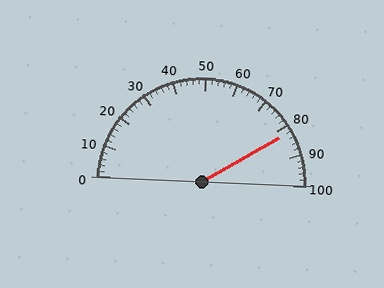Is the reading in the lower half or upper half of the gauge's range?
The reading is in the upper half of the range (0 to 100).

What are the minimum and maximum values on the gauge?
The gauge ranges from 0 to 100.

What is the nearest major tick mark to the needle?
The nearest major tick mark is 80.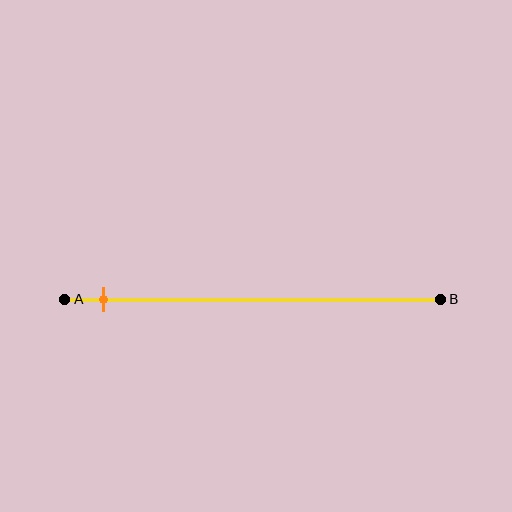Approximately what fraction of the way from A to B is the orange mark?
The orange mark is approximately 10% of the way from A to B.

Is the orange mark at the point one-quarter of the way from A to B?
No, the mark is at about 10% from A, not at the 25% one-quarter point.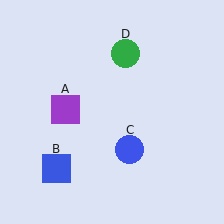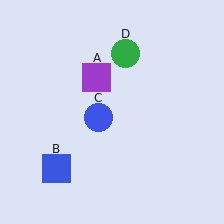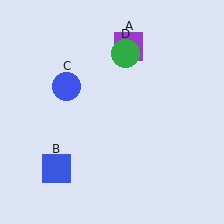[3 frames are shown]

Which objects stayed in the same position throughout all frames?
Blue square (object B) and green circle (object D) remained stationary.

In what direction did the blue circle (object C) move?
The blue circle (object C) moved up and to the left.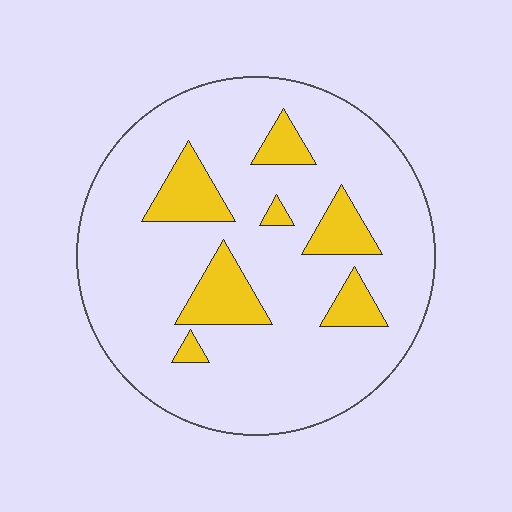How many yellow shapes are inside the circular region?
7.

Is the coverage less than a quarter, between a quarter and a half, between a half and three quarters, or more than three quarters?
Less than a quarter.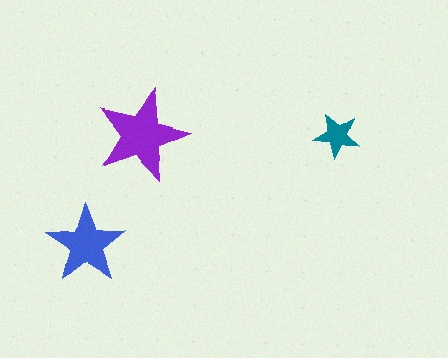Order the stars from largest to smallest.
the purple one, the blue one, the teal one.